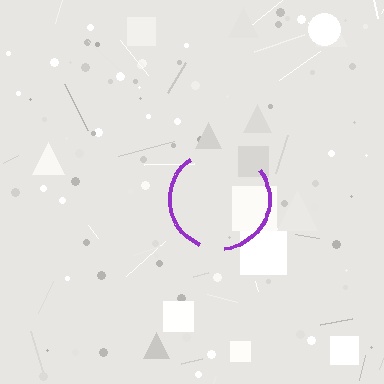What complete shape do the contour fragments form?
The contour fragments form a circle.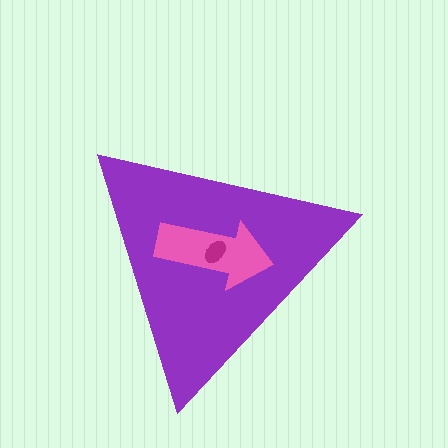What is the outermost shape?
The purple triangle.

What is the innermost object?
The magenta ellipse.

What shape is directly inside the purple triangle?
The pink arrow.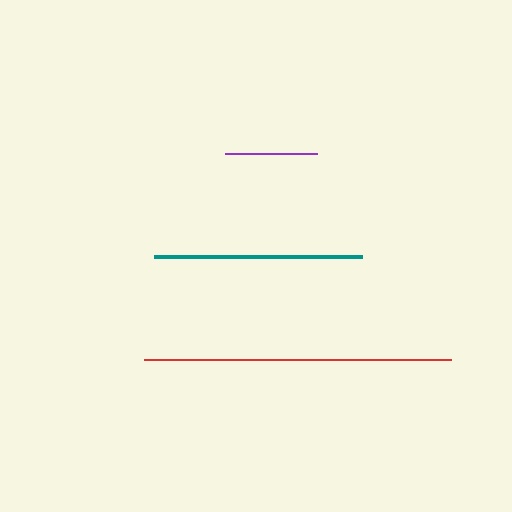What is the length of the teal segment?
The teal segment is approximately 208 pixels long.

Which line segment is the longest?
The red line is the longest at approximately 307 pixels.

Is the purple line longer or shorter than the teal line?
The teal line is longer than the purple line.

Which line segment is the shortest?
The purple line is the shortest at approximately 92 pixels.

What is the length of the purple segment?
The purple segment is approximately 92 pixels long.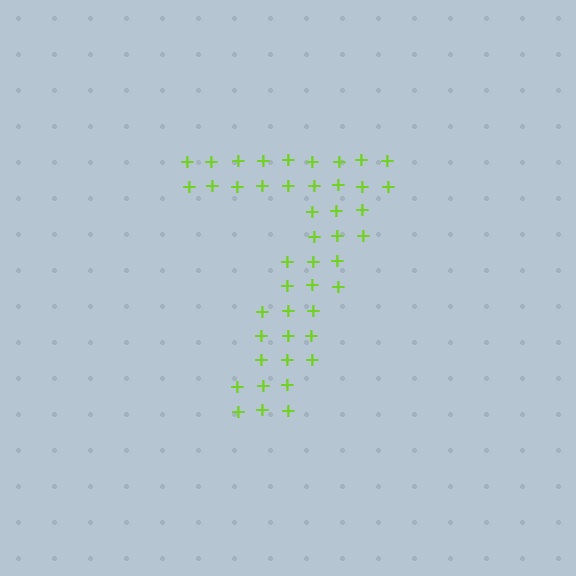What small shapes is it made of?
It is made of small plus signs.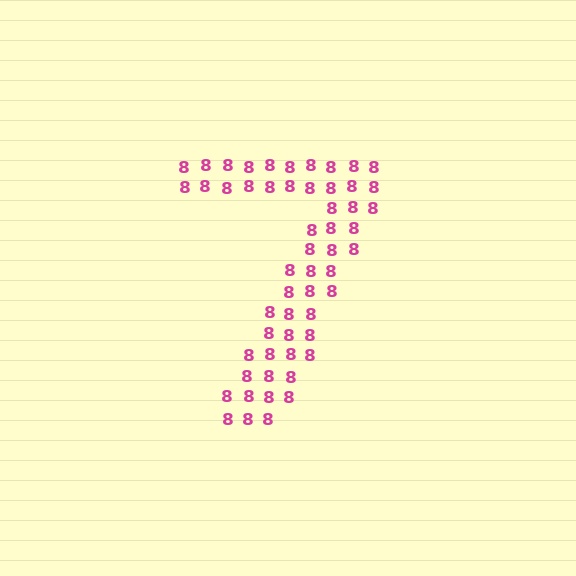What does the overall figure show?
The overall figure shows the digit 7.